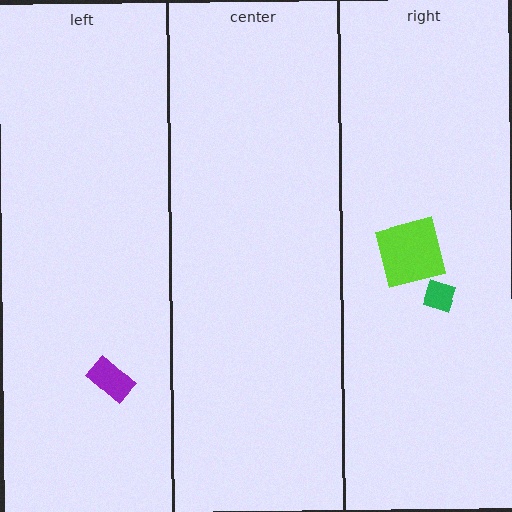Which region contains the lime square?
The right region.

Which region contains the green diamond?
The right region.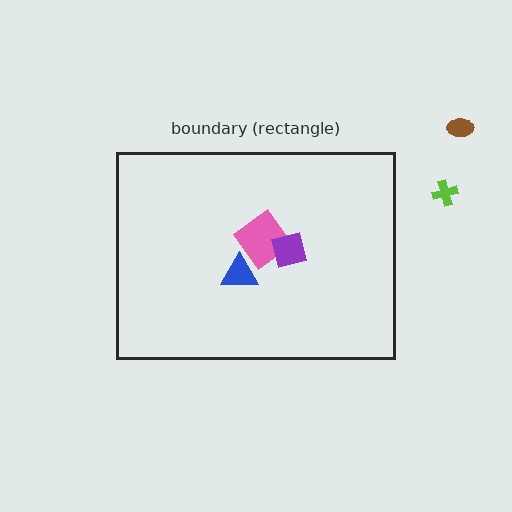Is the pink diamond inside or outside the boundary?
Inside.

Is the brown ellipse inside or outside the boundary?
Outside.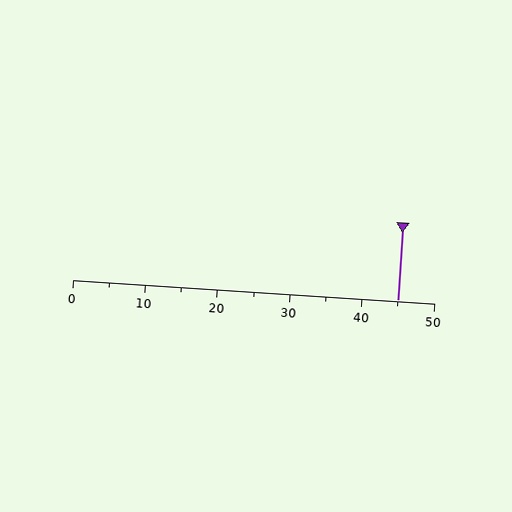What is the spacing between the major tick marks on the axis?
The major ticks are spaced 10 apart.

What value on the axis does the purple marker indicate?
The marker indicates approximately 45.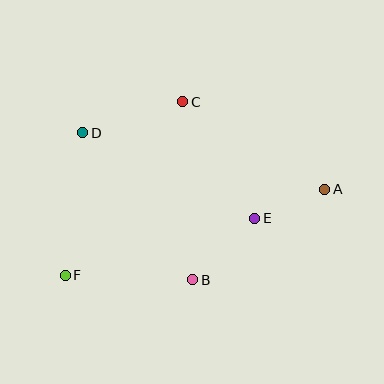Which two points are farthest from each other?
Points A and F are farthest from each other.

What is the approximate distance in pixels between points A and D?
The distance between A and D is approximately 248 pixels.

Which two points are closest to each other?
Points A and E are closest to each other.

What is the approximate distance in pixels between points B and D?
The distance between B and D is approximately 183 pixels.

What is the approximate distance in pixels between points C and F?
The distance between C and F is approximately 209 pixels.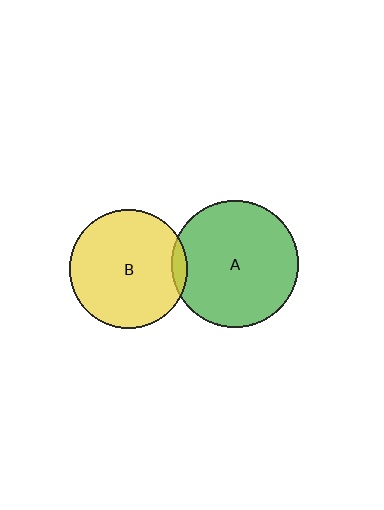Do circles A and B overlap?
Yes.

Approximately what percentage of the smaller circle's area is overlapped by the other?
Approximately 5%.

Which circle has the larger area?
Circle A (green).